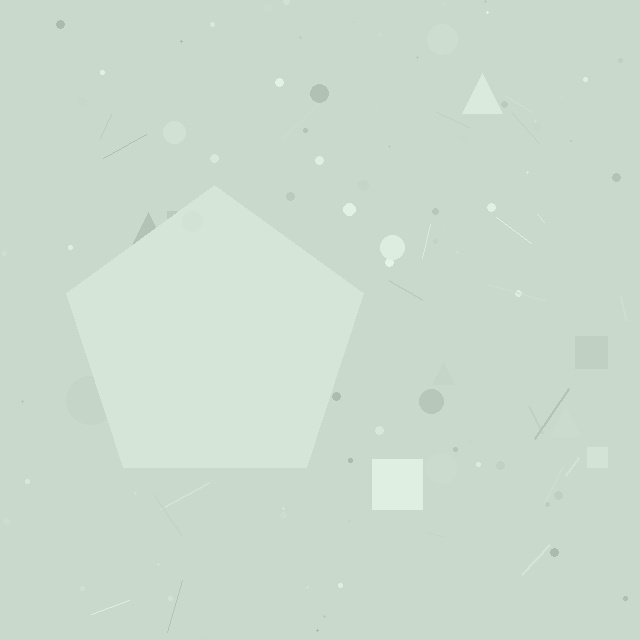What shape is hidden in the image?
A pentagon is hidden in the image.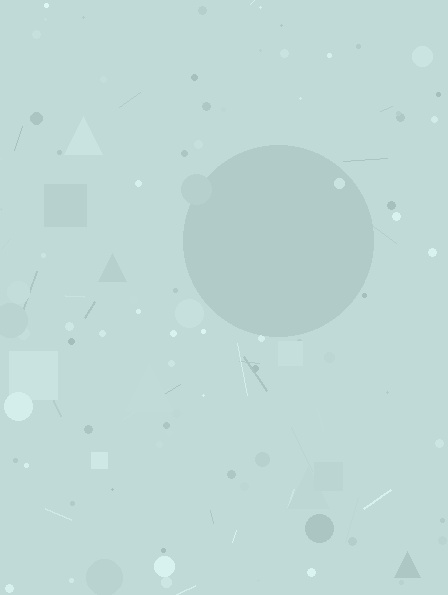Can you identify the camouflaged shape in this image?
The camouflaged shape is a circle.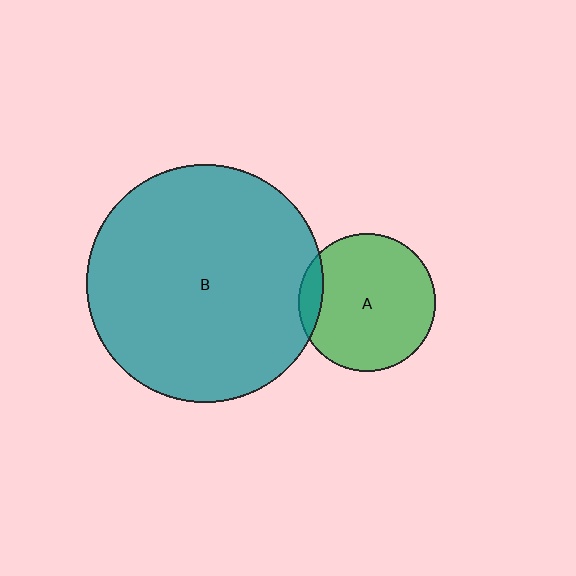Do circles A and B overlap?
Yes.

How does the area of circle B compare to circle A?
Approximately 3.0 times.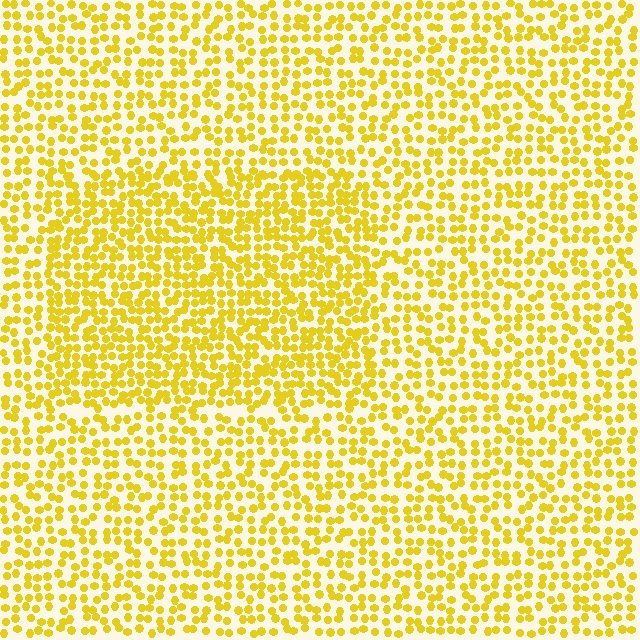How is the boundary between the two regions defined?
The boundary is defined by a change in element density (approximately 1.5x ratio). All elements are the same color, size, and shape.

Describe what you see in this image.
The image contains small yellow elements arranged at two different densities. A rectangle-shaped region is visible where the elements are more densely packed than the surrounding area.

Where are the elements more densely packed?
The elements are more densely packed inside the rectangle boundary.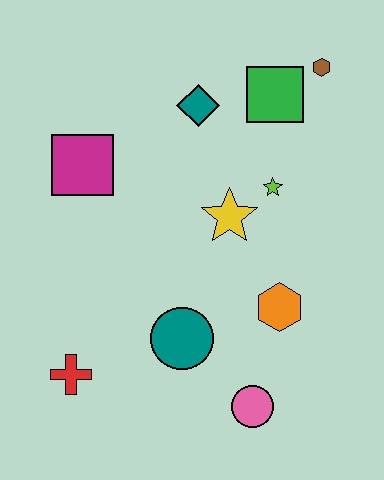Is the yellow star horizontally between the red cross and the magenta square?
No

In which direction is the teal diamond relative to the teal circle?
The teal diamond is above the teal circle.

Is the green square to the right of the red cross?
Yes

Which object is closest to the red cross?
The teal circle is closest to the red cross.